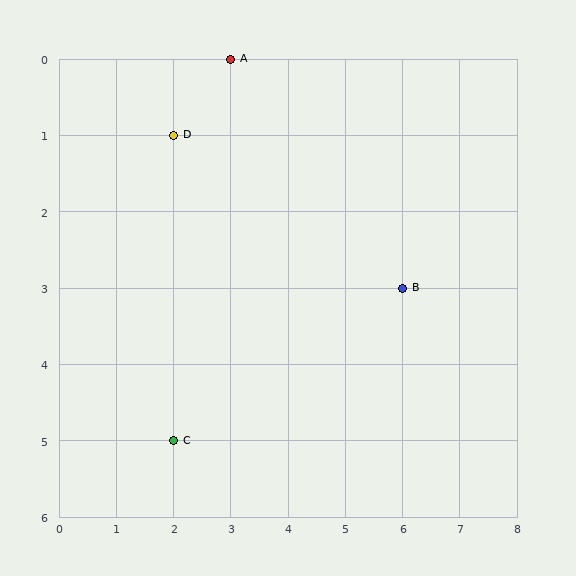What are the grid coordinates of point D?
Point D is at grid coordinates (2, 1).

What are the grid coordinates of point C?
Point C is at grid coordinates (2, 5).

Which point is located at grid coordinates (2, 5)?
Point C is at (2, 5).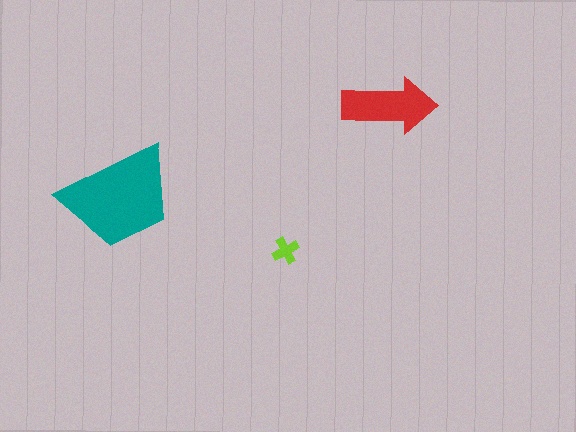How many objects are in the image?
There are 3 objects in the image.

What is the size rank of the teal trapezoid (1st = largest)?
1st.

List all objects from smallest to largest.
The lime cross, the red arrow, the teal trapezoid.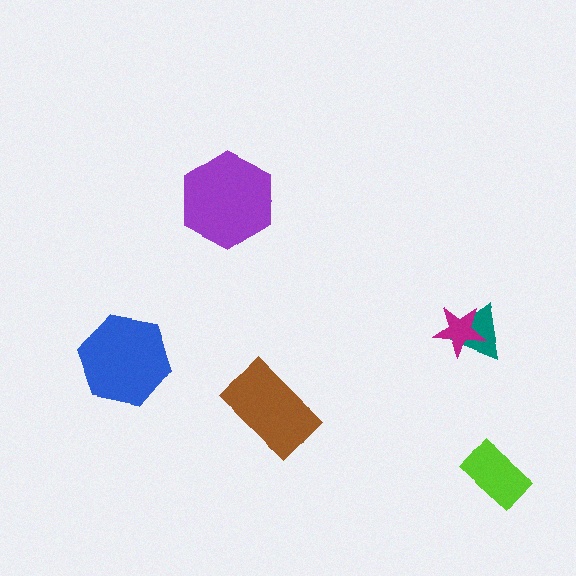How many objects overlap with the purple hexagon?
0 objects overlap with the purple hexagon.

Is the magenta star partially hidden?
No, no other shape covers it.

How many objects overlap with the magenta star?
1 object overlaps with the magenta star.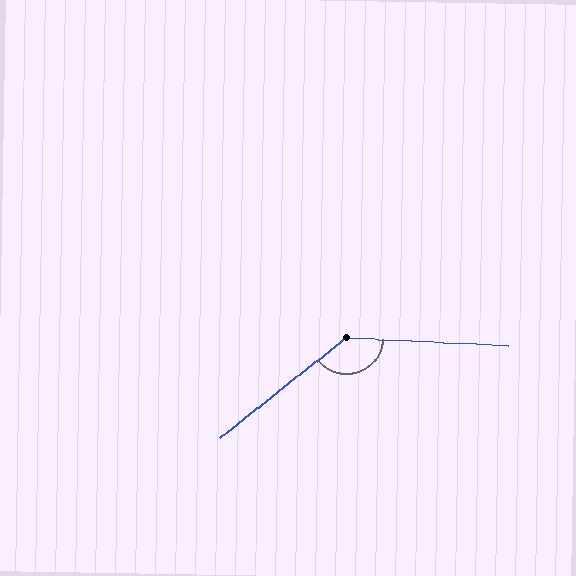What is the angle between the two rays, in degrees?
Approximately 139 degrees.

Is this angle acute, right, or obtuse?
It is obtuse.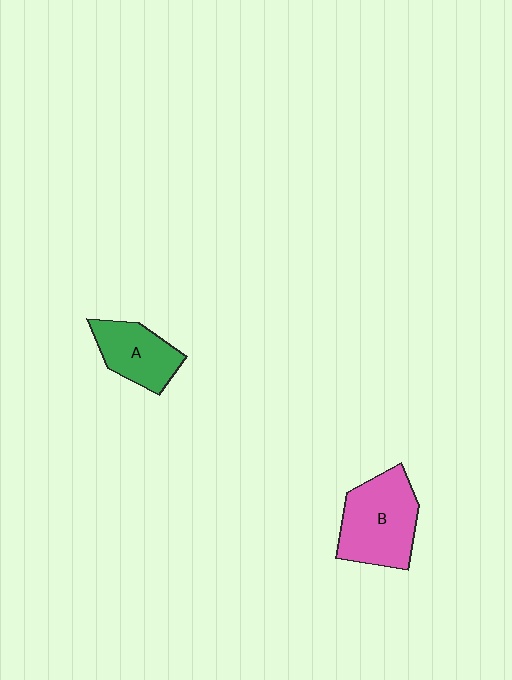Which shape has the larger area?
Shape B (pink).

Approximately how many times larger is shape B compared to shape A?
Approximately 1.5 times.